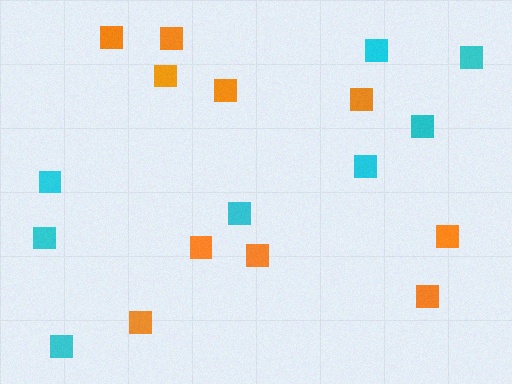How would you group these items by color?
There are 2 groups: one group of cyan squares (8) and one group of orange squares (10).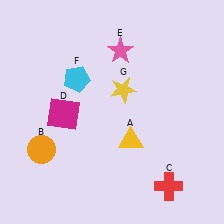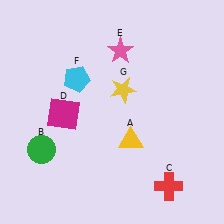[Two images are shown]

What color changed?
The circle (B) changed from orange in Image 1 to green in Image 2.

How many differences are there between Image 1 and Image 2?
There is 1 difference between the two images.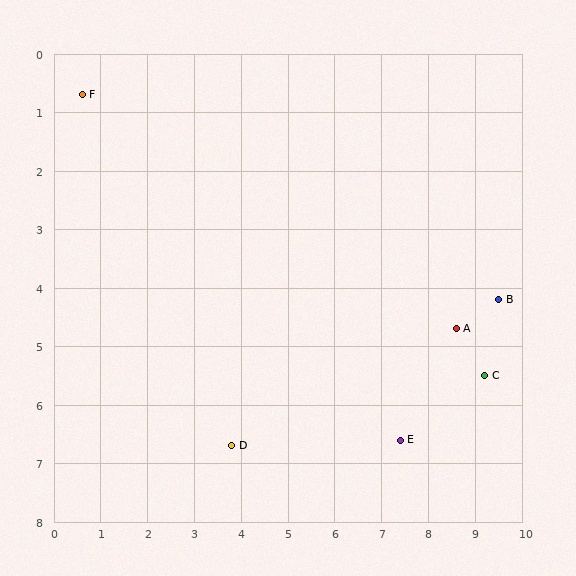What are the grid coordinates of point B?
Point B is at approximately (9.5, 4.2).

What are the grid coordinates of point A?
Point A is at approximately (8.6, 4.7).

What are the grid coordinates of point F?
Point F is at approximately (0.6, 0.7).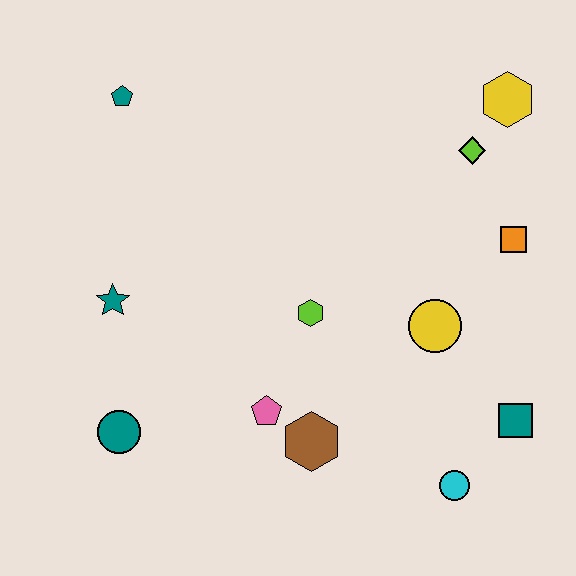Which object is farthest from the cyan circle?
The teal pentagon is farthest from the cyan circle.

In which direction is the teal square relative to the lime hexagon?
The teal square is to the right of the lime hexagon.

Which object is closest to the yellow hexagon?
The lime diamond is closest to the yellow hexagon.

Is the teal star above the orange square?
No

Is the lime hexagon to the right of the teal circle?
Yes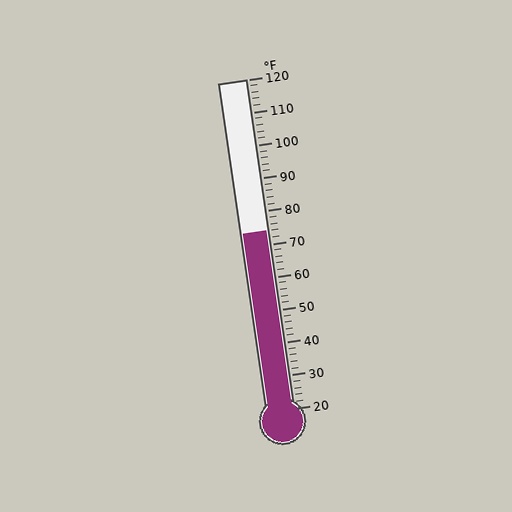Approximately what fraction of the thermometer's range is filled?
The thermometer is filled to approximately 55% of its range.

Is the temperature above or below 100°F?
The temperature is below 100°F.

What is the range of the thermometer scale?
The thermometer scale ranges from 20°F to 120°F.